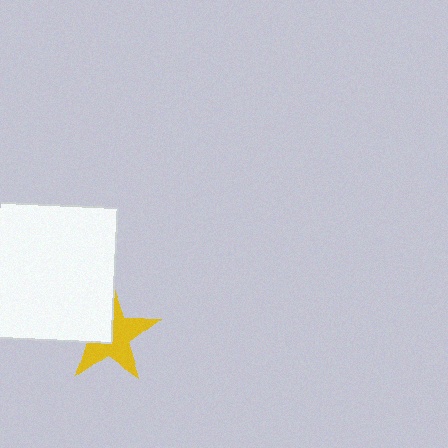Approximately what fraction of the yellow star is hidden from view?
Roughly 40% of the yellow star is hidden behind the white square.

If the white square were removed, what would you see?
You would see the complete yellow star.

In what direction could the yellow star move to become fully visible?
The yellow star could move toward the lower-right. That would shift it out from behind the white square entirely.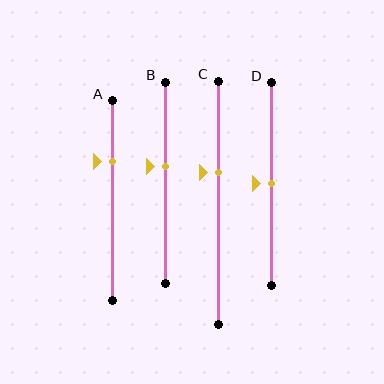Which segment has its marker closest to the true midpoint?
Segment D has its marker closest to the true midpoint.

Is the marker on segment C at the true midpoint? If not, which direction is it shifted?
No, the marker on segment C is shifted upward by about 12% of the segment length.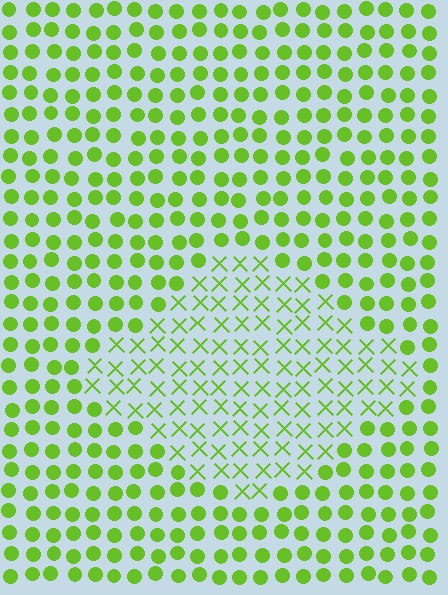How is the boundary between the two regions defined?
The boundary is defined by a change in element shape: X marks inside vs. circles outside. All elements share the same color and spacing.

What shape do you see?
I see a diamond.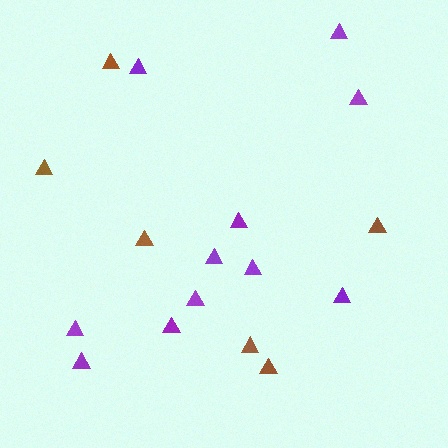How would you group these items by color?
There are 2 groups: one group of brown triangles (6) and one group of purple triangles (11).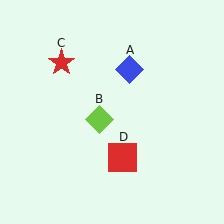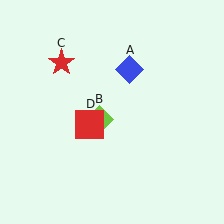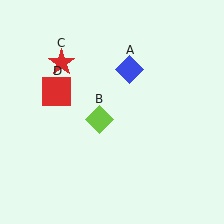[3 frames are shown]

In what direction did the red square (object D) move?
The red square (object D) moved up and to the left.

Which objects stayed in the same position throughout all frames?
Blue diamond (object A) and lime diamond (object B) and red star (object C) remained stationary.